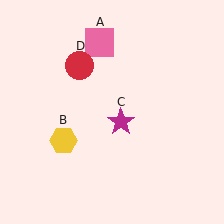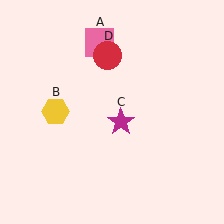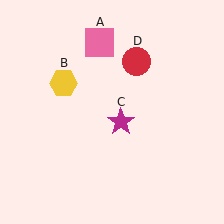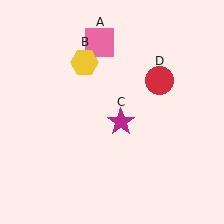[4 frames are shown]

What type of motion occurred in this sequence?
The yellow hexagon (object B), red circle (object D) rotated clockwise around the center of the scene.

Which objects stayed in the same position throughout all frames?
Pink square (object A) and magenta star (object C) remained stationary.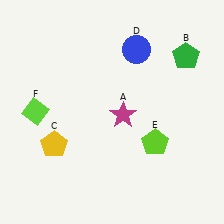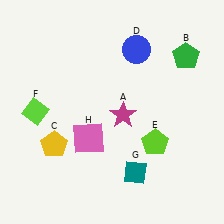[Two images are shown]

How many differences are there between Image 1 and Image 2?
There are 2 differences between the two images.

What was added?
A teal diamond (G), a pink square (H) were added in Image 2.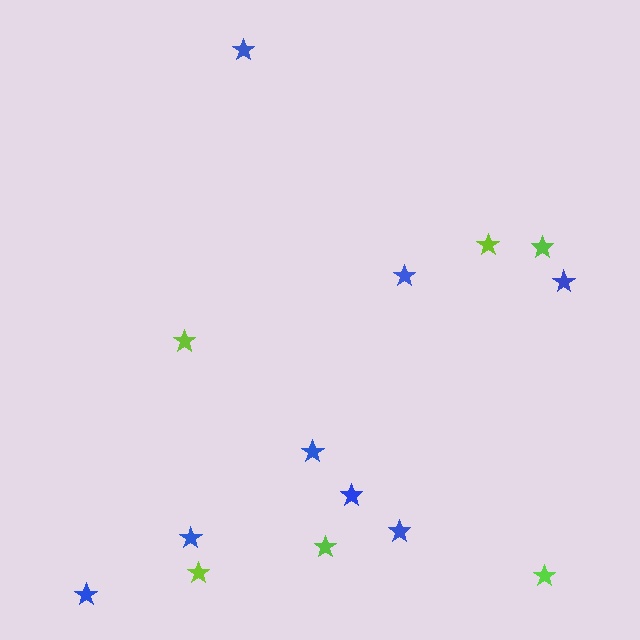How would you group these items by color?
There are 2 groups: one group of blue stars (8) and one group of lime stars (6).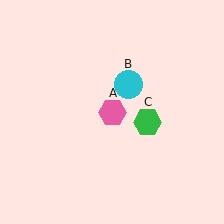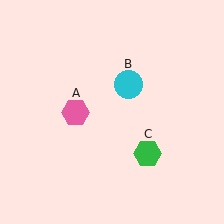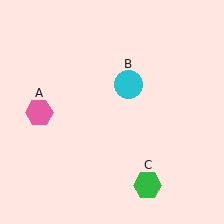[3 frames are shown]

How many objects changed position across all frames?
2 objects changed position: pink hexagon (object A), green hexagon (object C).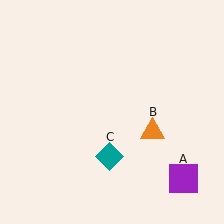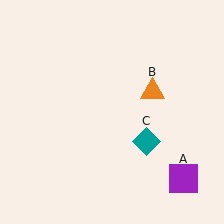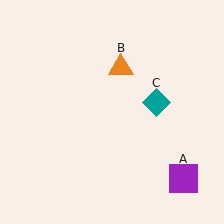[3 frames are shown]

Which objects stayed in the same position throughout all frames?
Purple square (object A) remained stationary.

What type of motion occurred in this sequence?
The orange triangle (object B), teal diamond (object C) rotated counterclockwise around the center of the scene.